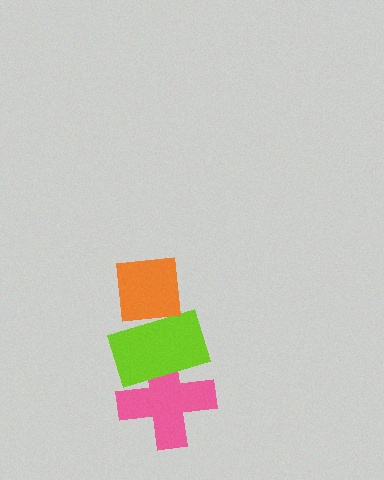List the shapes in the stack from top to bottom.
From top to bottom: the orange square, the lime rectangle, the pink cross.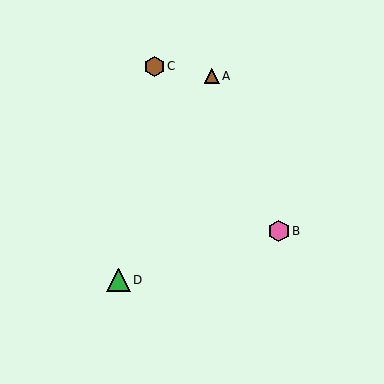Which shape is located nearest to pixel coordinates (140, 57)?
The brown hexagon (labeled C) at (154, 66) is nearest to that location.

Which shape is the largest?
The green triangle (labeled D) is the largest.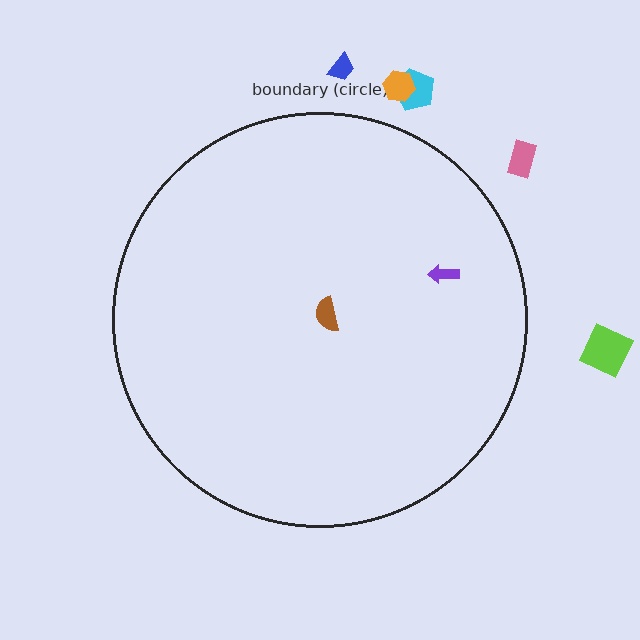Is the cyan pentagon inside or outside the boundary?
Outside.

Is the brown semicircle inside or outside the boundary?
Inside.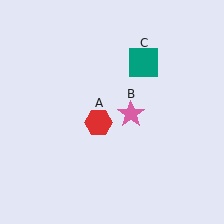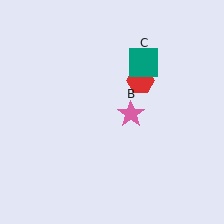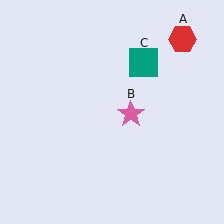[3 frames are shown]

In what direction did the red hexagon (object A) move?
The red hexagon (object A) moved up and to the right.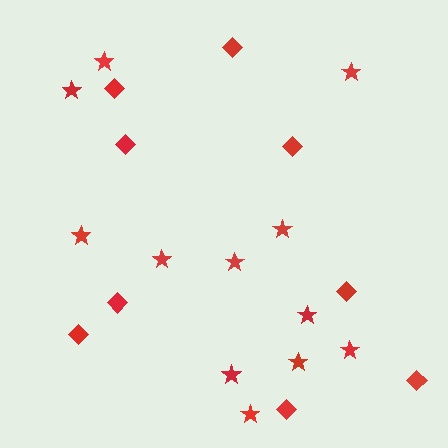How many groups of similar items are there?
There are 2 groups: one group of stars (12) and one group of diamonds (9).